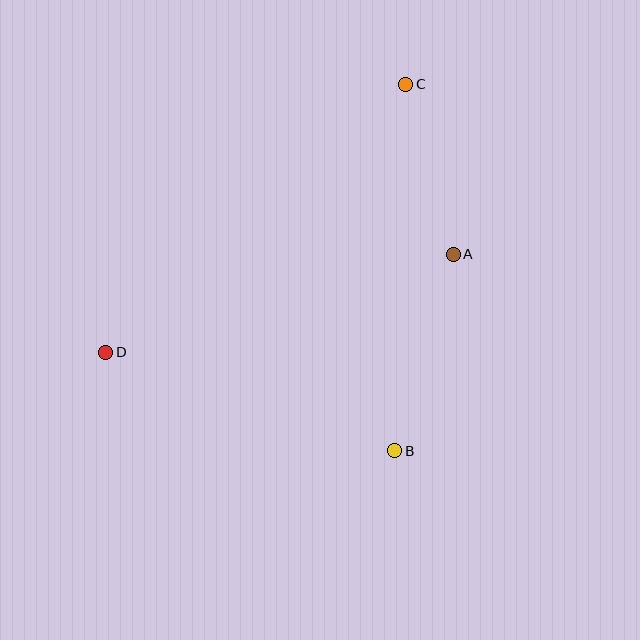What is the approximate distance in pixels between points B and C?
The distance between B and C is approximately 367 pixels.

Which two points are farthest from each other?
Points C and D are farthest from each other.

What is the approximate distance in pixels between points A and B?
The distance between A and B is approximately 205 pixels.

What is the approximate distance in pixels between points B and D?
The distance between B and D is approximately 305 pixels.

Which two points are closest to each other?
Points A and C are closest to each other.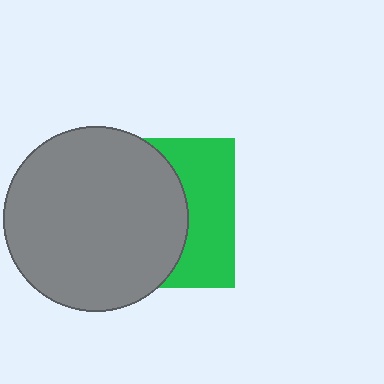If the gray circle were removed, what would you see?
You would see the complete green square.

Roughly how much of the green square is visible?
A small part of it is visible (roughly 39%).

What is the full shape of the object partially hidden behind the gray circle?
The partially hidden object is a green square.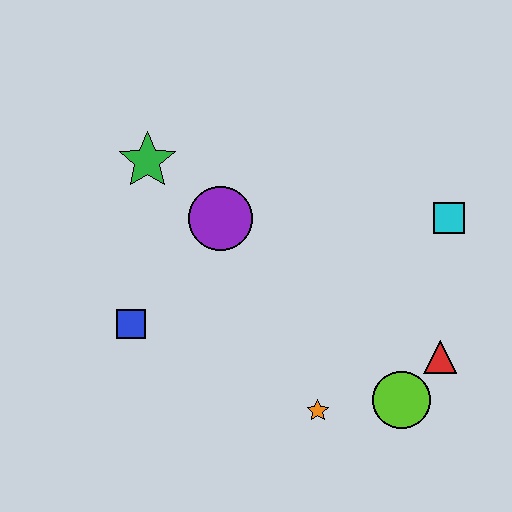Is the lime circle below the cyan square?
Yes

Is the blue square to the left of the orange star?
Yes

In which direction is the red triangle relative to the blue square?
The red triangle is to the right of the blue square.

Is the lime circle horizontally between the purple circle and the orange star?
No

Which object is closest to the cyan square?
The red triangle is closest to the cyan square.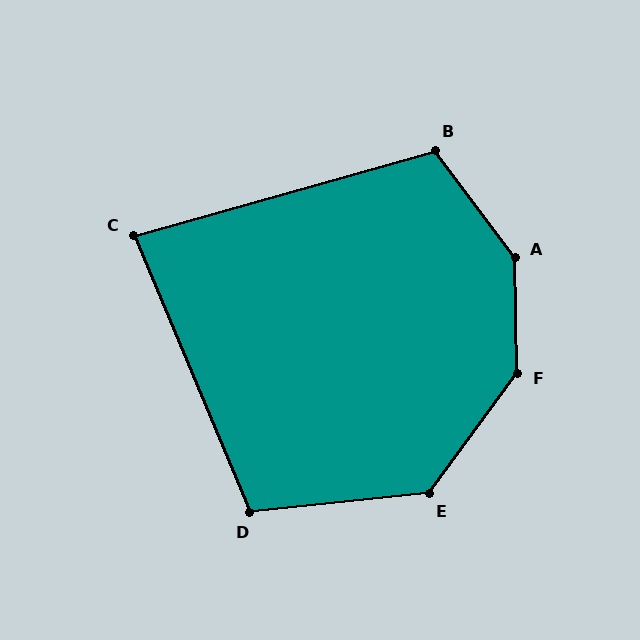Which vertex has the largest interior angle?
A, at approximately 145 degrees.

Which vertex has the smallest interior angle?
C, at approximately 83 degrees.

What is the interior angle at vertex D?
Approximately 107 degrees (obtuse).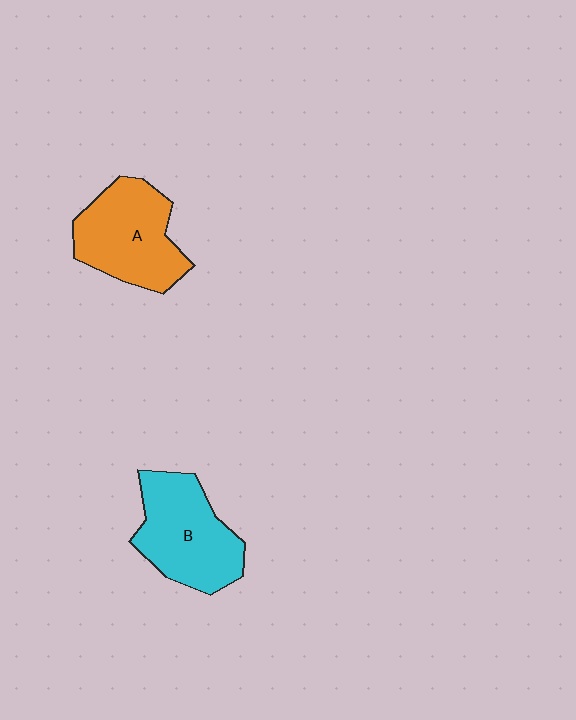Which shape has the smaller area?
Shape A (orange).